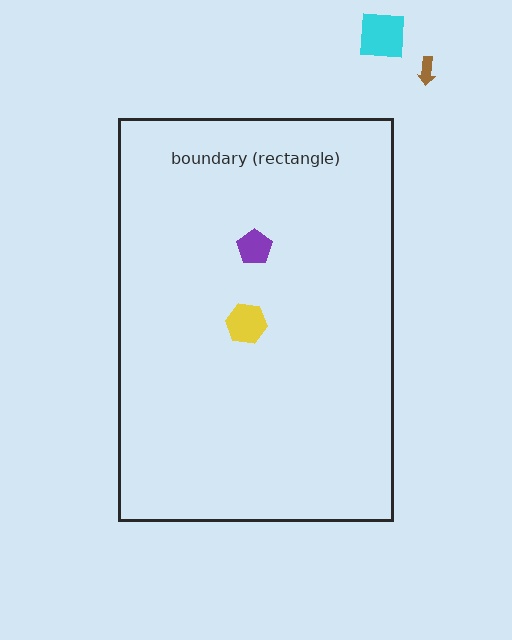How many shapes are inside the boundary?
2 inside, 2 outside.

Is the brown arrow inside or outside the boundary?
Outside.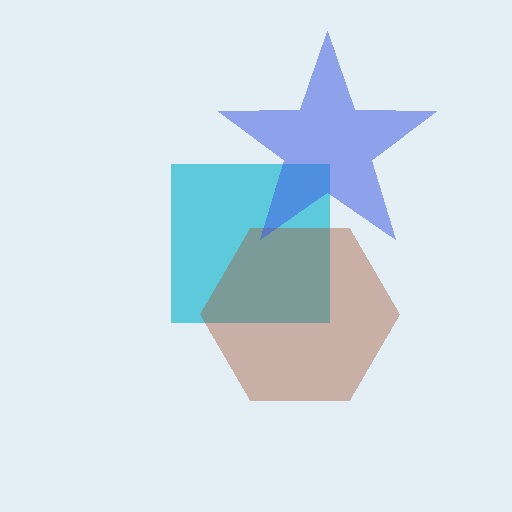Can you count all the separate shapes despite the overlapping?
Yes, there are 3 separate shapes.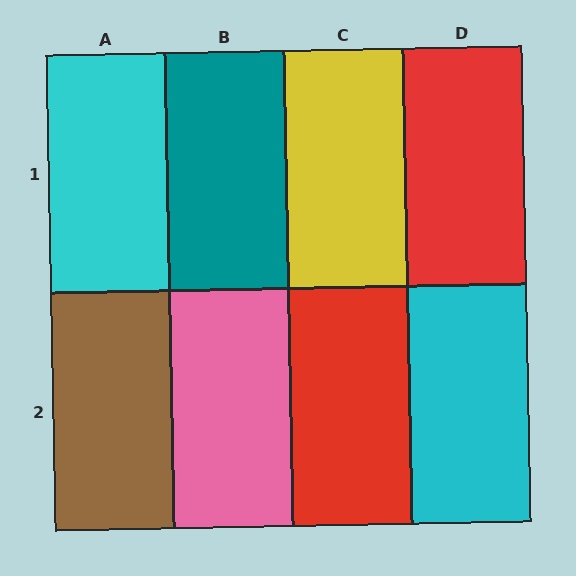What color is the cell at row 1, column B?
Teal.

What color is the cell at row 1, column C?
Yellow.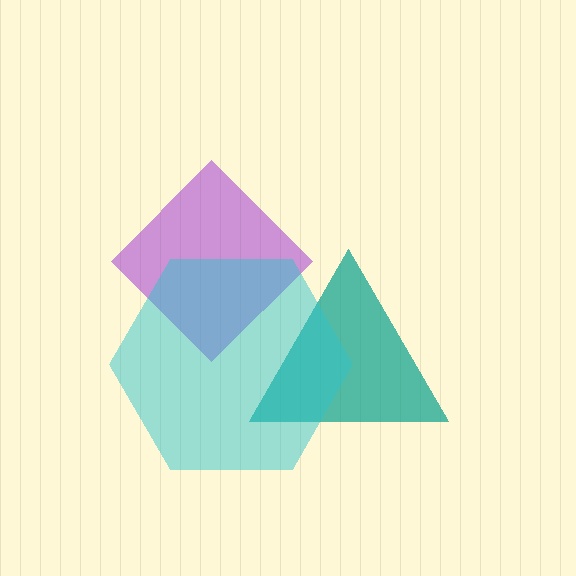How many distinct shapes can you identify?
There are 3 distinct shapes: a teal triangle, a purple diamond, a cyan hexagon.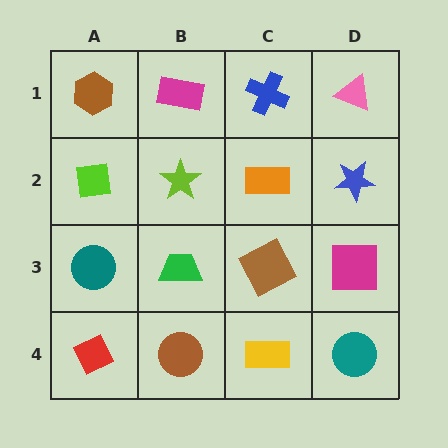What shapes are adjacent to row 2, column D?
A pink triangle (row 1, column D), a magenta square (row 3, column D), an orange rectangle (row 2, column C).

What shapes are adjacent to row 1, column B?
A lime star (row 2, column B), a brown hexagon (row 1, column A), a blue cross (row 1, column C).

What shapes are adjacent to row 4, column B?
A green trapezoid (row 3, column B), a red diamond (row 4, column A), a yellow rectangle (row 4, column C).